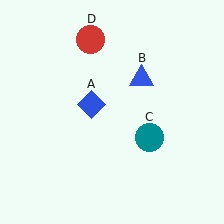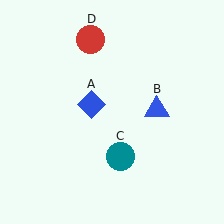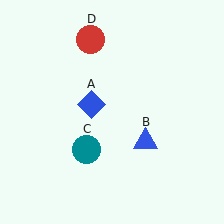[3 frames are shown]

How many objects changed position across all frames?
2 objects changed position: blue triangle (object B), teal circle (object C).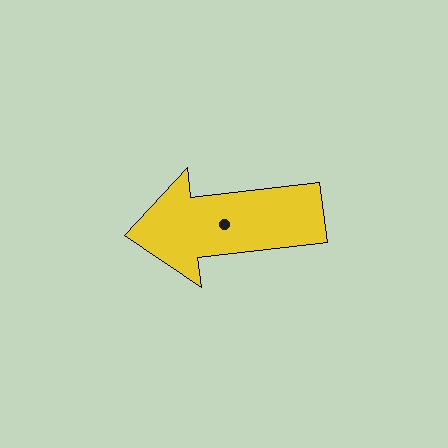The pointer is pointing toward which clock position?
Roughly 9 o'clock.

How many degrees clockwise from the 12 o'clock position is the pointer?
Approximately 263 degrees.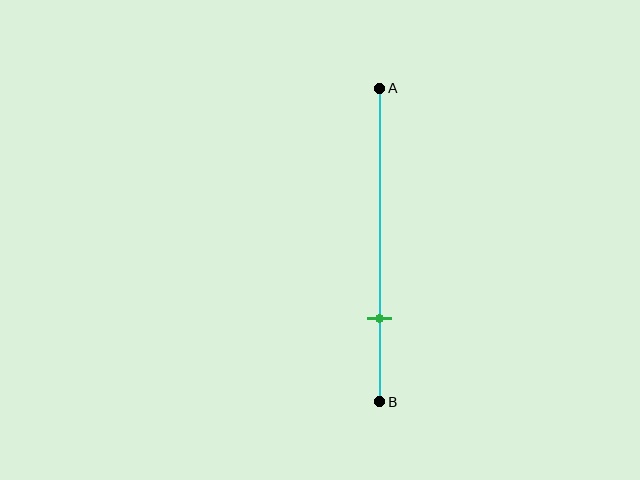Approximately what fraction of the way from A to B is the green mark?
The green mark is approximately 75% of the way from A to B.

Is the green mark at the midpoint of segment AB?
No, the mark is at about 75% from A, not at the 50% midpoint.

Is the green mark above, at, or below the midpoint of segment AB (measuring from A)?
The green mark is below the midpoint of segment AB.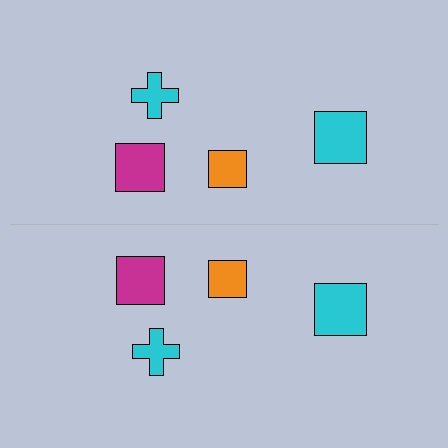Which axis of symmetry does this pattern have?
The pattern has a horizontal axis of symmetry running through the center of the image.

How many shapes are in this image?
There are 8 shapes in this image.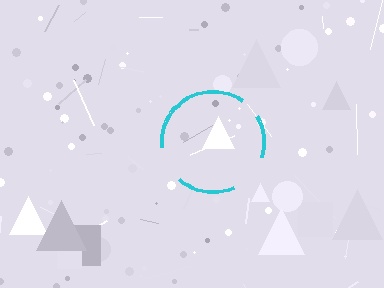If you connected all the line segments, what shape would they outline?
They would outline a circle.